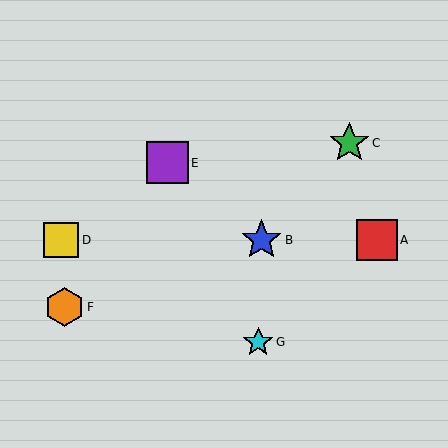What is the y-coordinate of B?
Object B is at y≈240.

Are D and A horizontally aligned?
Yes, both are at y≈240.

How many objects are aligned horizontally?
3 objects (A, B, D) are aligned horizontally.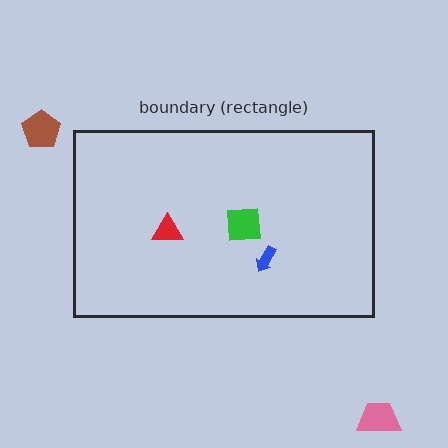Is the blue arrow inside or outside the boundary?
Inside.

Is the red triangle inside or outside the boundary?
Inside.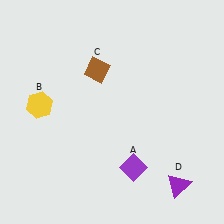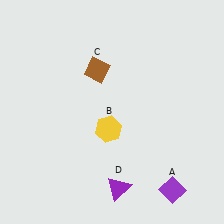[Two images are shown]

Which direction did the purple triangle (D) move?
The purple triangle (D) moved left.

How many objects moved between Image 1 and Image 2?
3 objects moved between the two images.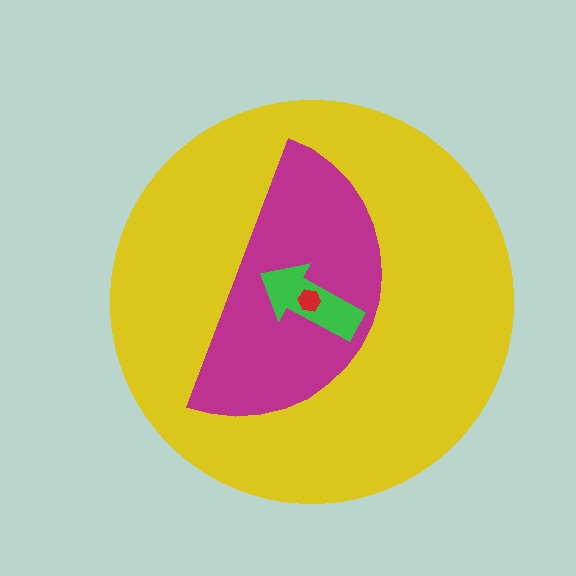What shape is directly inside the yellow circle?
The magenta semicircle.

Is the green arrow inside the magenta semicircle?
Yes.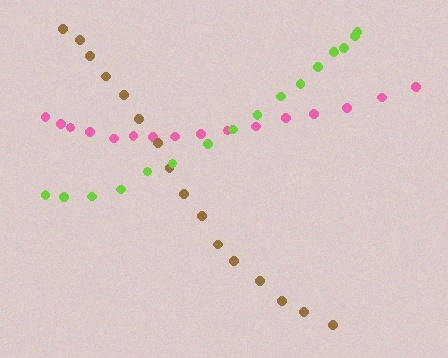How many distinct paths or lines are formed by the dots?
There are 3 distinct paths.